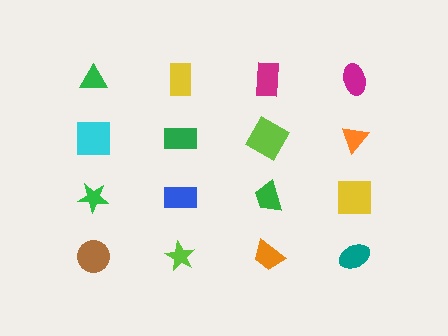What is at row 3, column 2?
A blue rectangle.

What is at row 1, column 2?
A yellow rectangle.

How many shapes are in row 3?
4 shapes.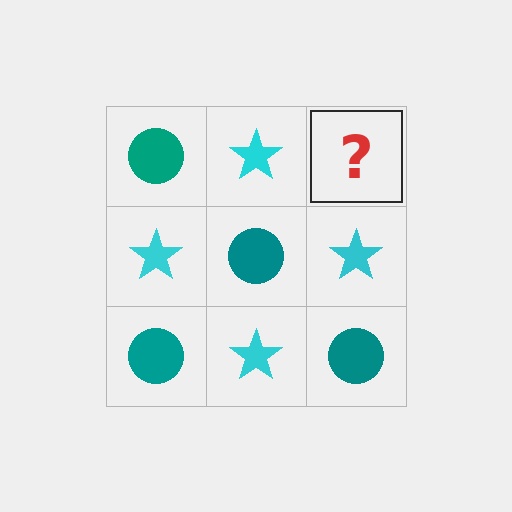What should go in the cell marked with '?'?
The missing cell should contain a teal circle.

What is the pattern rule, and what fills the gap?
The rule is that it alternates teal circle and cyan star in a checkerboard pattern. The gap should be filled with a teal circle.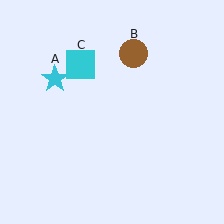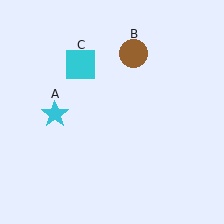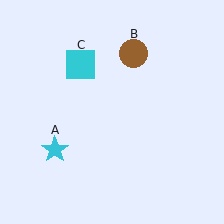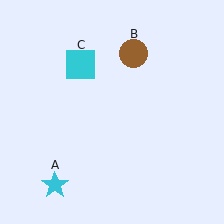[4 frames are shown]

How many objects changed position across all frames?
1 object changed position: cyan star (object A).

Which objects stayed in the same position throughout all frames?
Brown circle (object B) and cyan square (object C) remained stationary.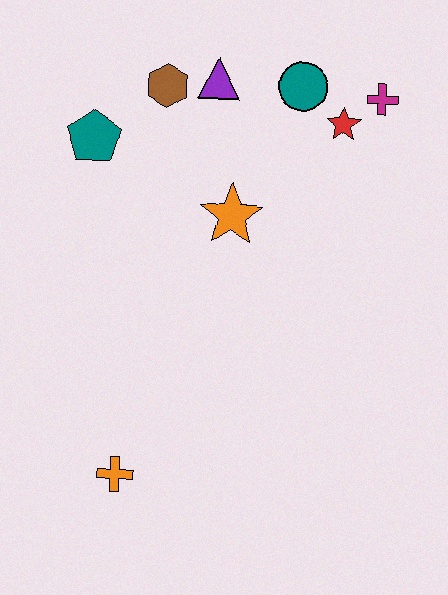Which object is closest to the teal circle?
The red star is closest to the teal circle.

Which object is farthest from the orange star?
The orange cross is farthest from the orange star.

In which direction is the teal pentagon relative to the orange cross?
The teal pentagon is above the orange cross.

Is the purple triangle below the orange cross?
No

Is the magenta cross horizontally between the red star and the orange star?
No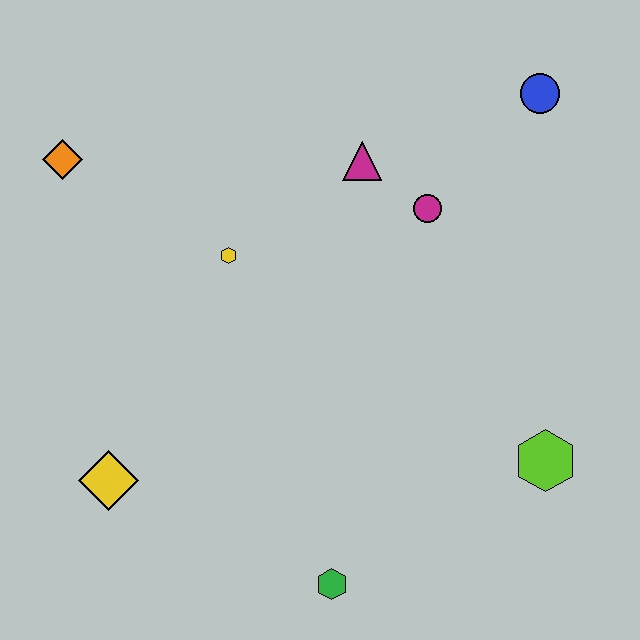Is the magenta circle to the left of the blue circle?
Yes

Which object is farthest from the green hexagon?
The blue circle is farthest from the green hexagon.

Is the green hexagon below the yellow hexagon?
Yes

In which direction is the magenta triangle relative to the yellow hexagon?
The magenta triangle is to the right of the yellow hexagon.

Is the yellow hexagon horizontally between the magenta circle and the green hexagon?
No